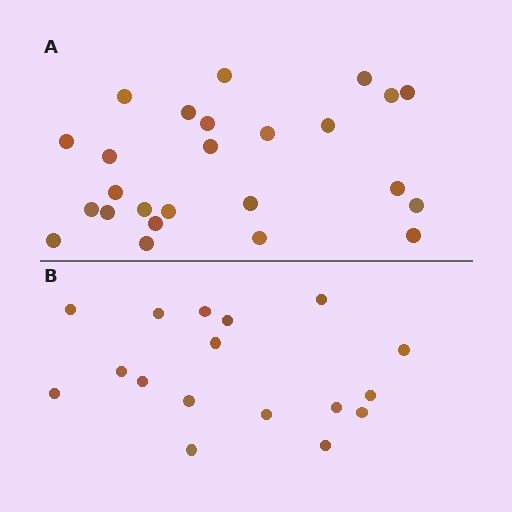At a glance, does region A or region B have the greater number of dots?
Region A (the top region) has more dots.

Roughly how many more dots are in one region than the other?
Region A has roughly 8 or so more dots than region B.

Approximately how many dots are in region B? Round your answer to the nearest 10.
About 20 dots. (The exact count is 17, which rounds to 20.)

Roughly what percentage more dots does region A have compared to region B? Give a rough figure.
About 45% more.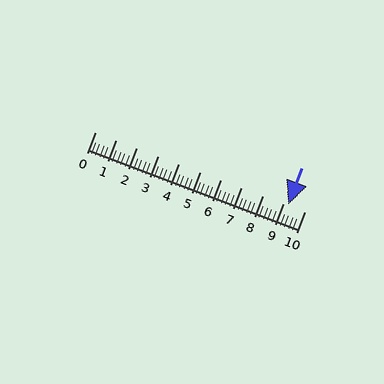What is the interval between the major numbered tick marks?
The major tick marks are spaced 1 units apart.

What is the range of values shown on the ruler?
The ruler shows values from 0 to 10.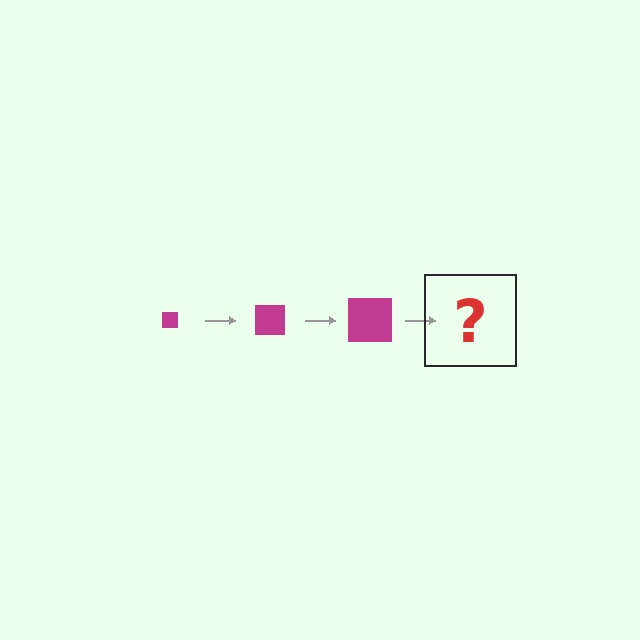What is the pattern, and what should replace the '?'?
The pattern is that the square gets progressively larger each step. The '?' should be a magenta square, larger than the previous one.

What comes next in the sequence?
The next element should be a magenta square, larger than the previous one.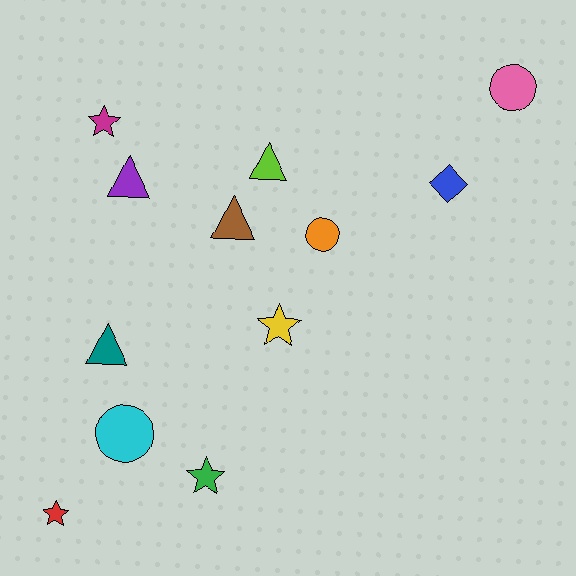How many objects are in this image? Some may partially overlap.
There are 12 objects.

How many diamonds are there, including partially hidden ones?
There is 1 diamond.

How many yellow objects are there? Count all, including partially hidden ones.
There is 1 yellow object.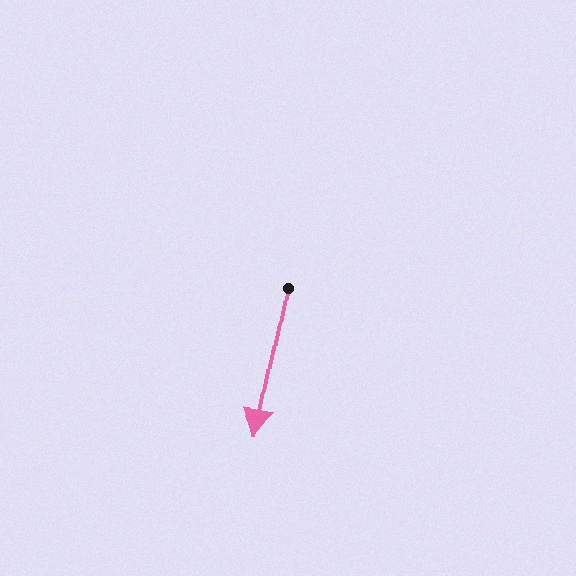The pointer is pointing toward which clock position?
Roughly 6 o'clock.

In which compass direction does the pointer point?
South.